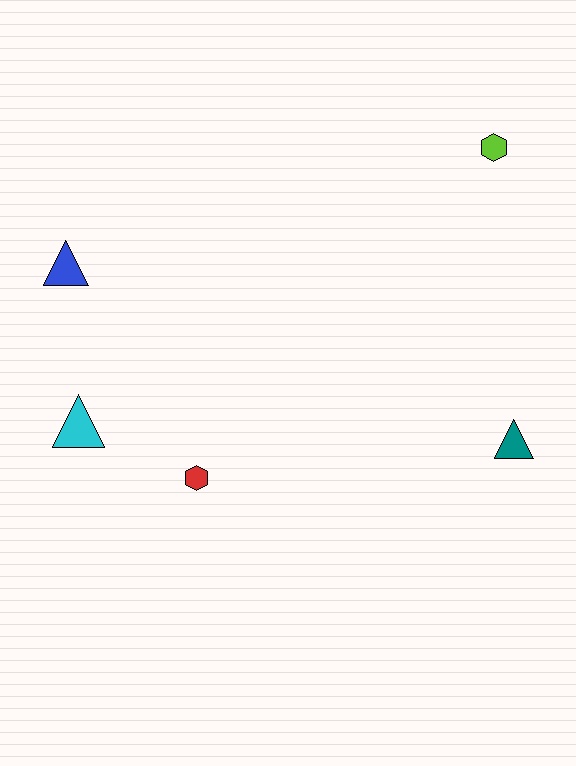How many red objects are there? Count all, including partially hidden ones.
There is 1 red object.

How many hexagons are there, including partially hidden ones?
There are 2 hexagons.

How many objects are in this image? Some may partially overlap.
There are 5 objects.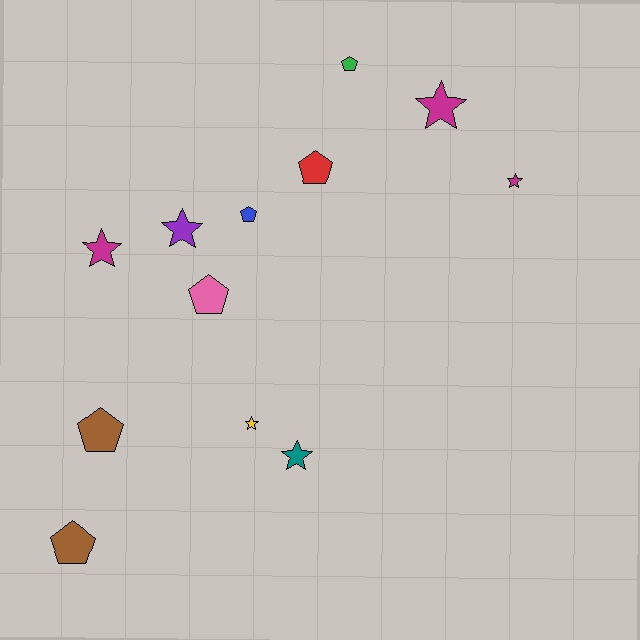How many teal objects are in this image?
There is 1 teal object.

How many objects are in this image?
There are 12 objects.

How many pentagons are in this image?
There are 6 pentagons.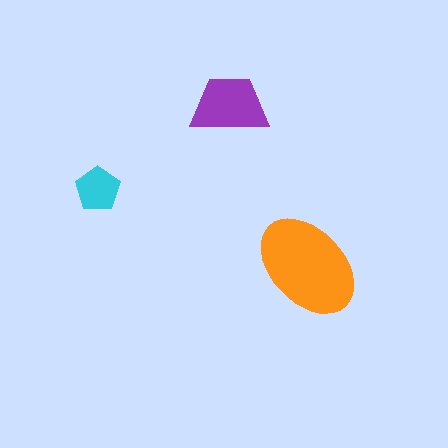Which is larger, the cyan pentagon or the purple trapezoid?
The purple trapezoid.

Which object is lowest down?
The orange ellipse is bottommost.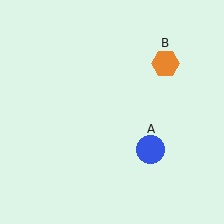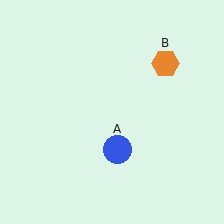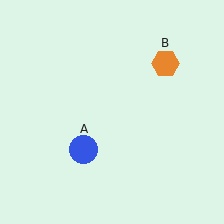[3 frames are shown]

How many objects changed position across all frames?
1 object changed position: blue circle (object A).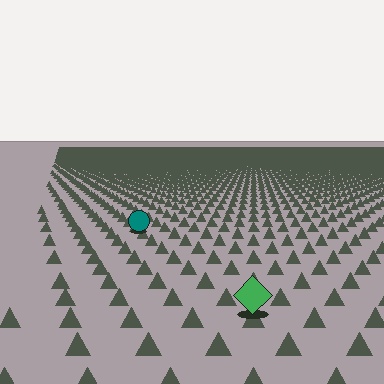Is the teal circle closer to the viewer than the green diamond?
No. The green diamond is closer — you can tell from the texture gradient: the ground texture is coarser near it.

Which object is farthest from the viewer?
The teal circle is farthest from the viewer. It appears smaller and the ground texture around it is denser.